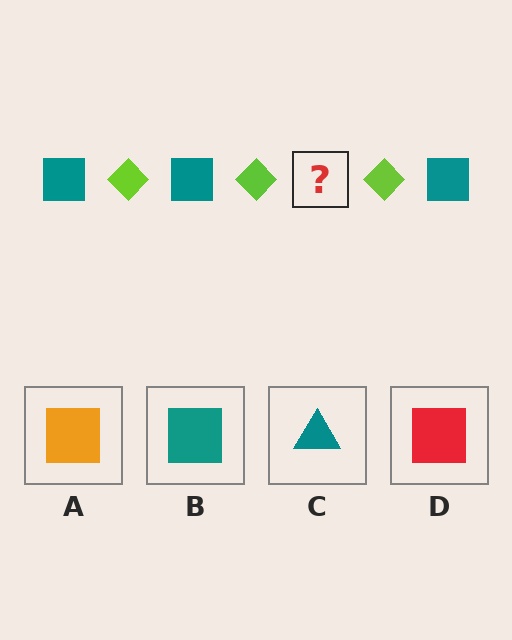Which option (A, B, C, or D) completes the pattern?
B.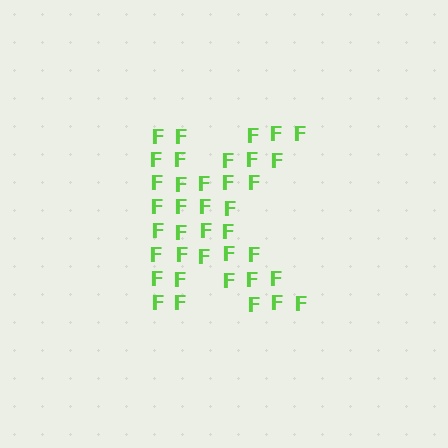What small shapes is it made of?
It is made of small letter F's.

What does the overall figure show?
The overall figure shows the letter K.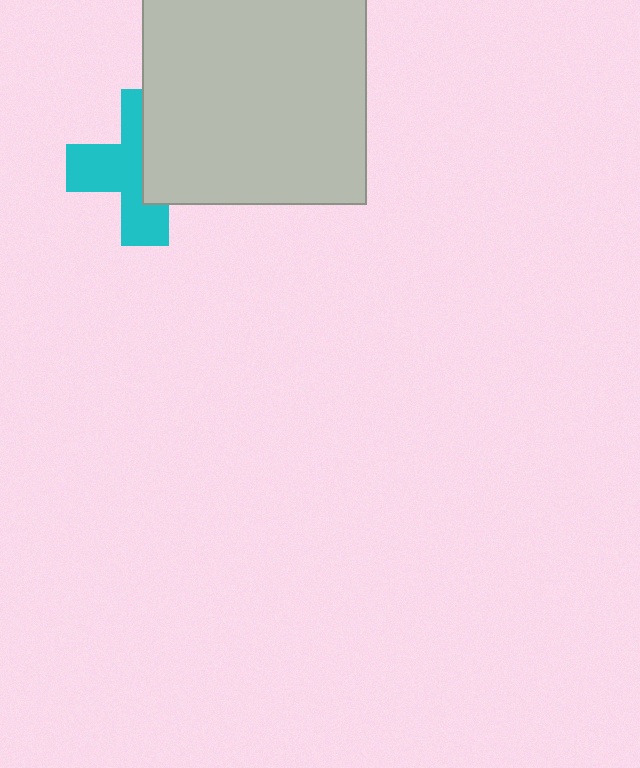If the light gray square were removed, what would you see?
You would see the complete cyan cross.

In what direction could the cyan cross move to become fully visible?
The cyan cross could move left. That would shift it out from behind the light gray square entirely.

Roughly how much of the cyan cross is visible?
About half of it is visible (roughly 54%).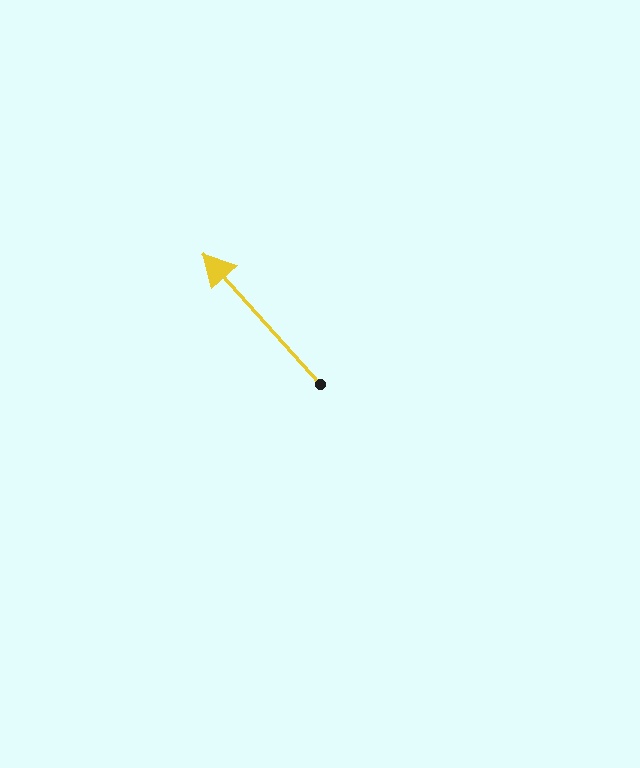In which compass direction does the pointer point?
Northwest.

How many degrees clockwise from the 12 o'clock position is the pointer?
Approximately 318 degrees.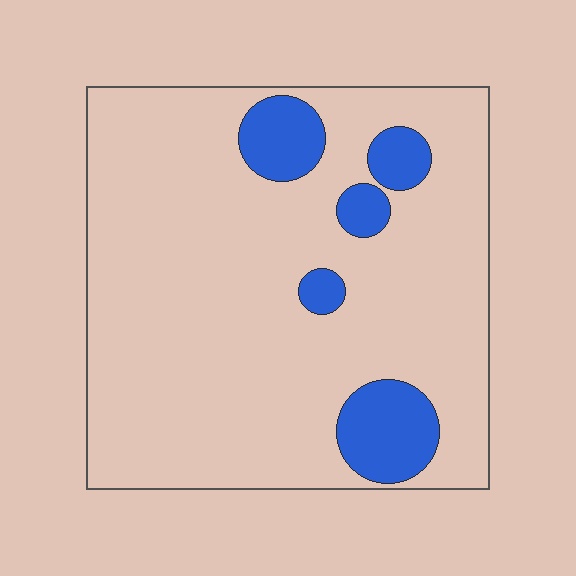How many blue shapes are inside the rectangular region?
5.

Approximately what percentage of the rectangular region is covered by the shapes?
Approximately 15%.